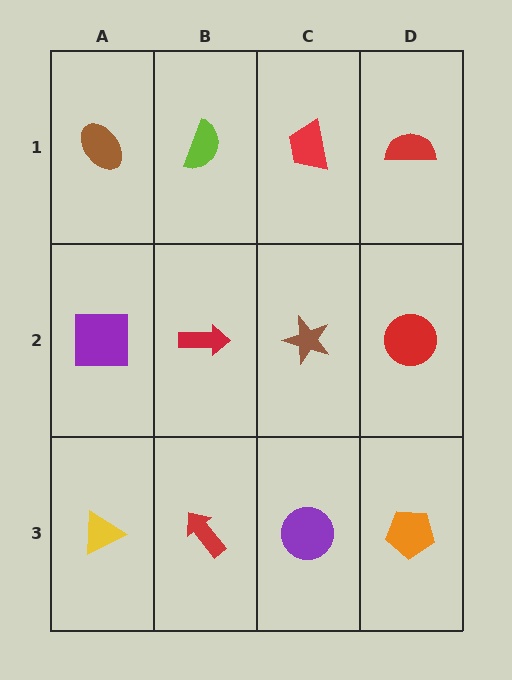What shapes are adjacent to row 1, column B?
A red arrow (row 2, column B), a brown ellipse (row 1, column A), a red trapezoid (row 1, column C).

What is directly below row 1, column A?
A purple square.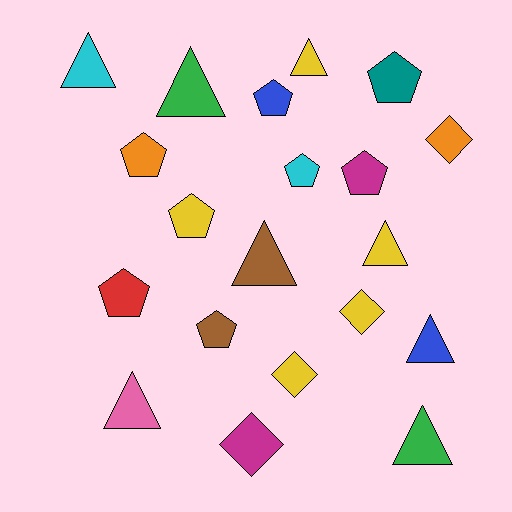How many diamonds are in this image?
There are 4 diamonds.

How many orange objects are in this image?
There are 2 orange objects.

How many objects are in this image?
There are 20 objects.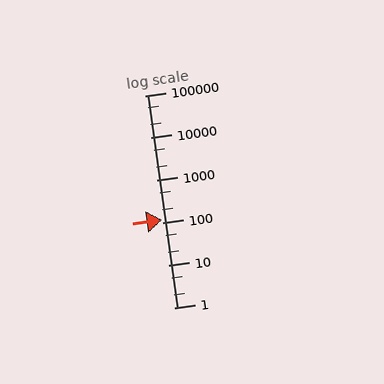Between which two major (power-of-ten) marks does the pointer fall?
The pointer is between 100 and 1000.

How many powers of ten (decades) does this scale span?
The scale spans 5 decades, from 1 to 100000.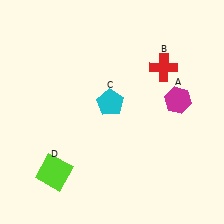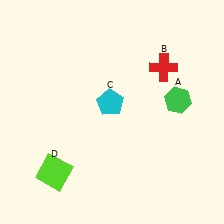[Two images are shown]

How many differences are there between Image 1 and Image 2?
There is 1 difference between the two images.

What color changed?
The hexagon (A) changed from magenta in Image 1 to green in Image 2.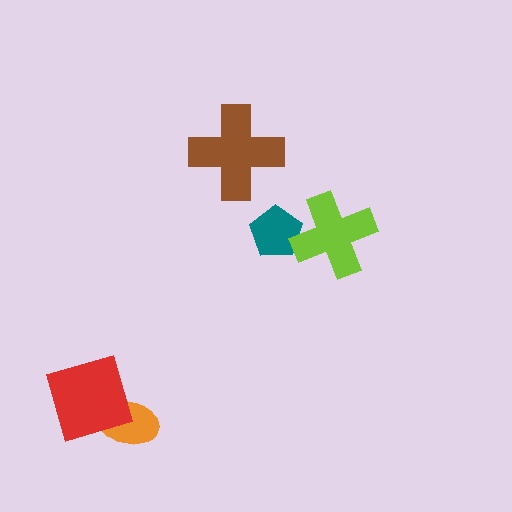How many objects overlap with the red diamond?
1 object overlaps with the red diamond.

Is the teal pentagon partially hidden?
Yes, it is partially covered by another shape.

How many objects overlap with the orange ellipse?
1 object overlaps with the orange ellipse.